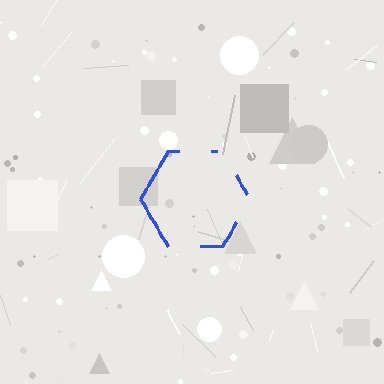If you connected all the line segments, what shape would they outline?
They would outline a hexagon.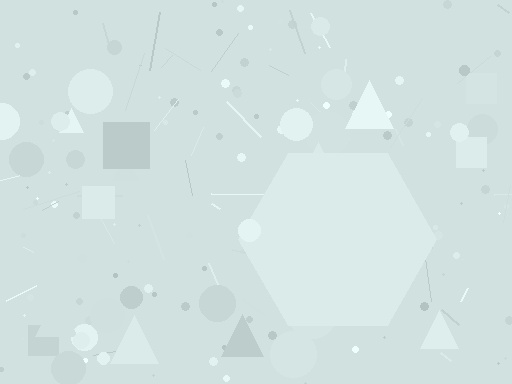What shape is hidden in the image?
A hexagon is hidden in the image.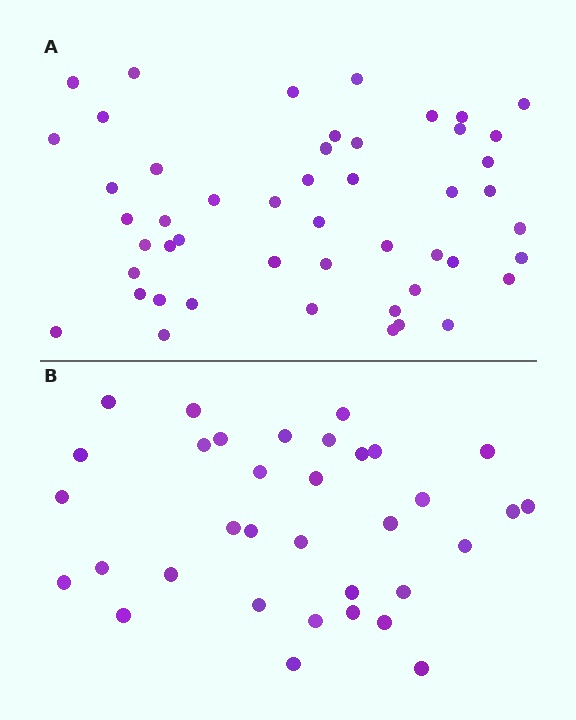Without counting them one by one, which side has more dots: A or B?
Region A (the top region) has more dots.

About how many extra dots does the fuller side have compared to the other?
Region A has approximately 15 more dots than region B.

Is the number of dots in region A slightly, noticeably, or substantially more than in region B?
Region A has noticeably more, but not dramatically so. The ratio is roughly 1.4 to 1.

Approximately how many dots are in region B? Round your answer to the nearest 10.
About 30 dots. (The exact count is 34, which rounds to 30.)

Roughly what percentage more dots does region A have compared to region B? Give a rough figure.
About 45% more.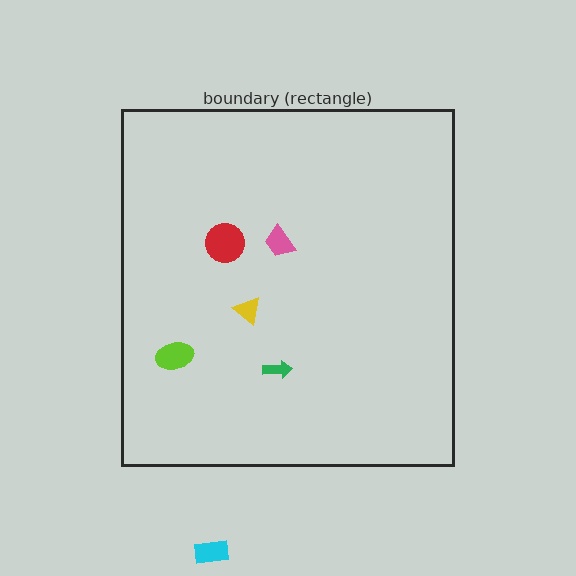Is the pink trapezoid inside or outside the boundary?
Inside.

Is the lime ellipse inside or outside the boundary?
Inside.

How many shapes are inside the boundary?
5 inside, 1 outside.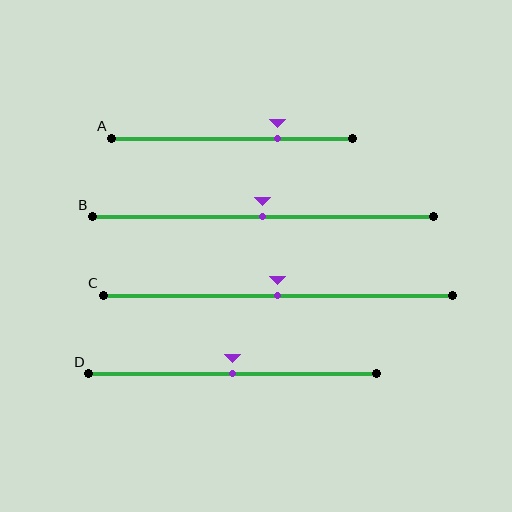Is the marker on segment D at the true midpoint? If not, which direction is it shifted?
Yes, the marker on segment D is at the true midpoint.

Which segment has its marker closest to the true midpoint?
Segment B has its marker closest to the true midpoint.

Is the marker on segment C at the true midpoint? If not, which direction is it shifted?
Yes, the marker on segment C is at the true midpoint.